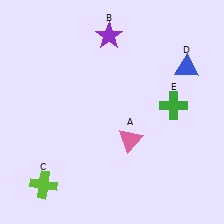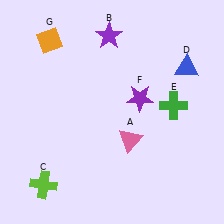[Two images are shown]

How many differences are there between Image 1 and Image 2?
There are 2 differences between the two images.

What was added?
A purple star (F), an orange diamond (G) were added in Image 2.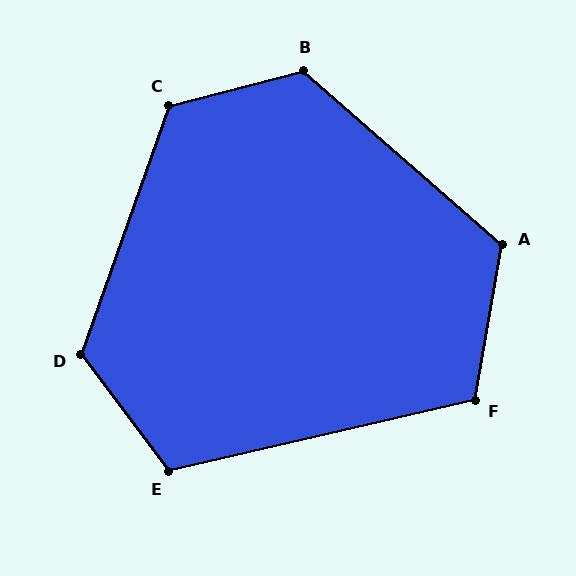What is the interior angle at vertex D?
Approximately 123 degrees (obtuse).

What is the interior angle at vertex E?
Approximately 114 degrees (obtuse).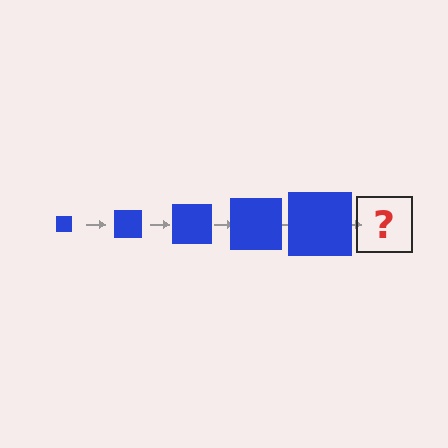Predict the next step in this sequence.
The next step is a blue square, larger than the previous one.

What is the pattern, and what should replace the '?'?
The pattern is that the square gets progressively larger each step. The '?' should be a blue square, larger than the previous one.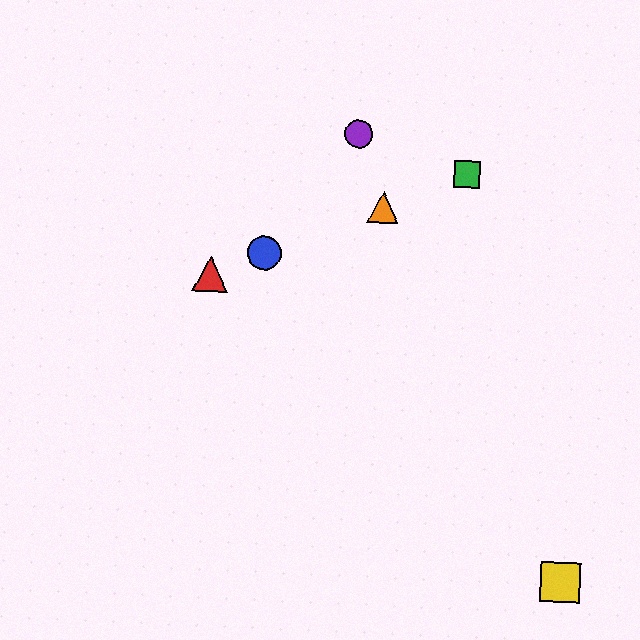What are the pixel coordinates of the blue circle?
The blue circle is at (265, 253).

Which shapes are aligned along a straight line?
The red triangle, the blue circle, the green square, the orange triangle are aligned along a straight line.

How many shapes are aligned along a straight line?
4 shapes (the red triangle, the blue circle, the green square, the orange triangle) are aligned along a straight line.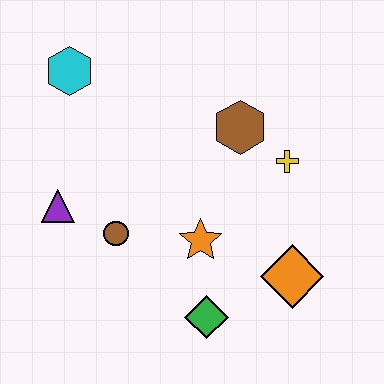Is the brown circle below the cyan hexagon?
Yes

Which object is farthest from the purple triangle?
The orange diamond is farthest from the purple triangle.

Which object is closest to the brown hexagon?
The yellow cross is closest to the brown hexagon.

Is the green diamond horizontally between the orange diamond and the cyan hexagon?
Yes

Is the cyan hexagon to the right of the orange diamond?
No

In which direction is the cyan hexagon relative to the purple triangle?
The cyan hexagon is above the purple triangle.